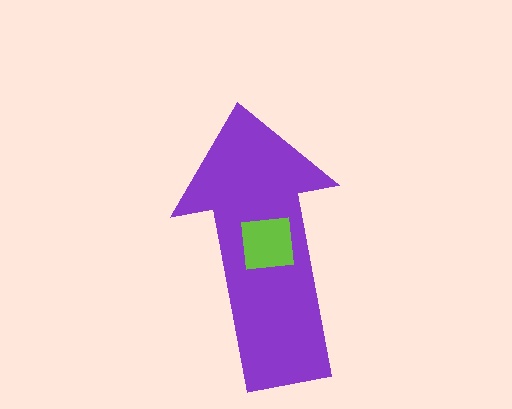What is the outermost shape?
The purple arrow.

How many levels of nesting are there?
2.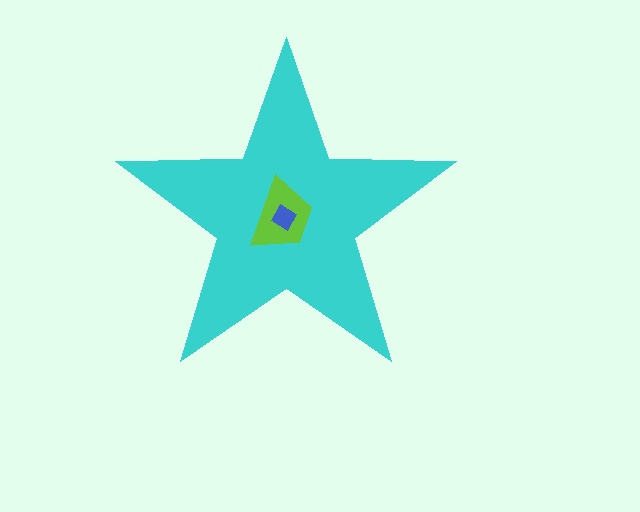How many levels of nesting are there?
3.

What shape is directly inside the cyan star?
The lime trapezoid.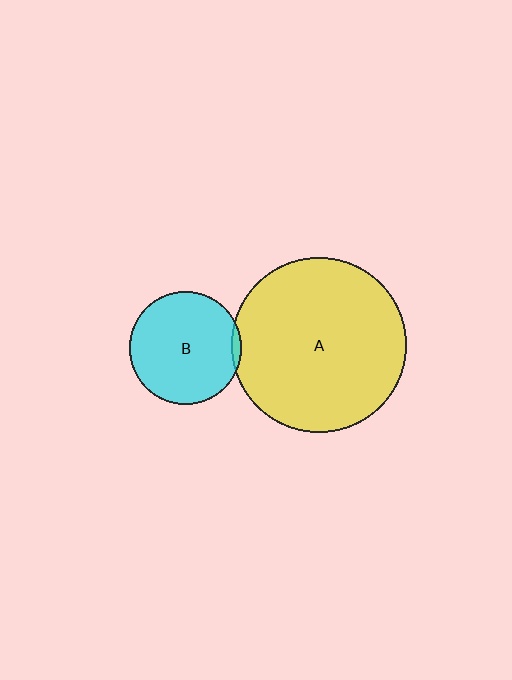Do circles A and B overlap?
Yes.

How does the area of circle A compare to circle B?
Approximately 2.4 times.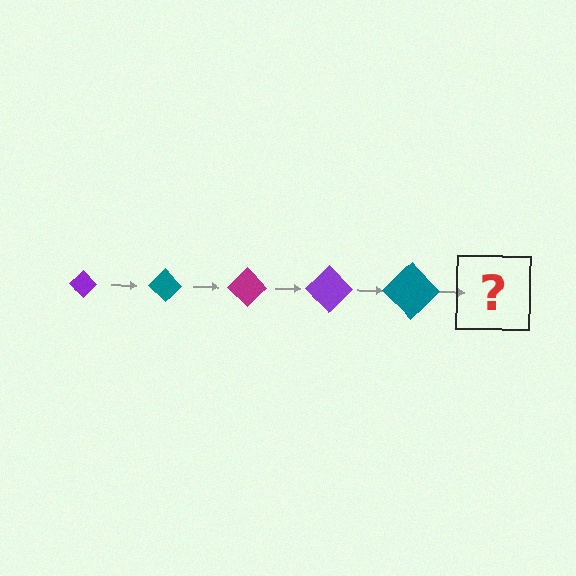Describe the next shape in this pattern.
It should be a magenta diamond, larger than the previous one.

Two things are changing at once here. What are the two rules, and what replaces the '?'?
The two rules are that the diamond grows larger each step and the color cycles through purple, teal, and magenta. The '?' should be a magenta diamond, larger than the previous one.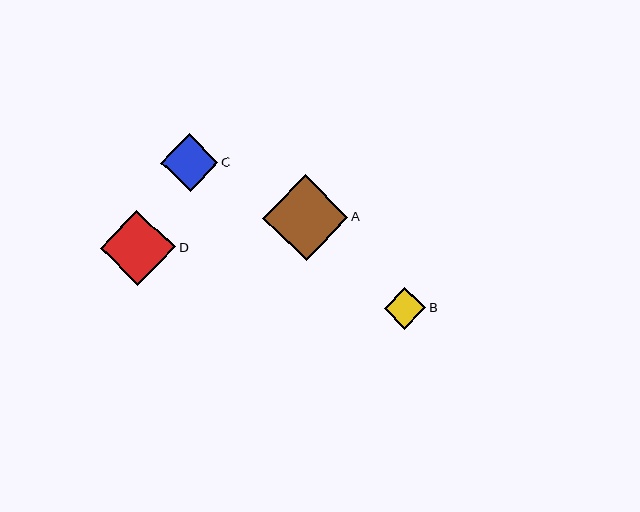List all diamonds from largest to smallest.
From largest to smallest: A, D, C, B.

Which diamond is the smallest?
Diamond B is the smallest with a size of approximately 42 pixels.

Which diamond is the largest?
Diamond A is the largest with a size of approximately 85 pixels.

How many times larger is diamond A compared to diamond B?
Diamond A is approximately 2.0 times the size of diamond B.